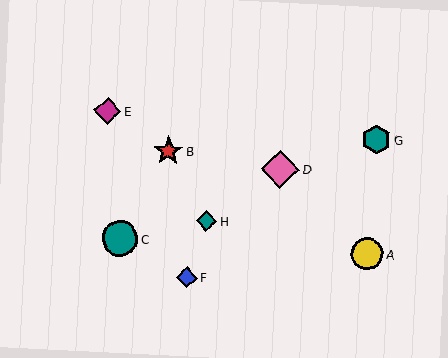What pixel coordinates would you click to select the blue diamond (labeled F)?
Click at (187, 278) to select the blue diamond F.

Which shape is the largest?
The pink diamond (labeled D) is the largest.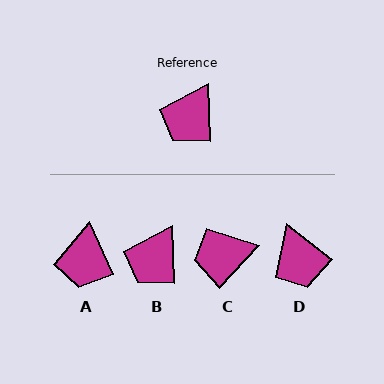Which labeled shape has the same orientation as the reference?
B.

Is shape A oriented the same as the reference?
No, it is off by about 22 degrees.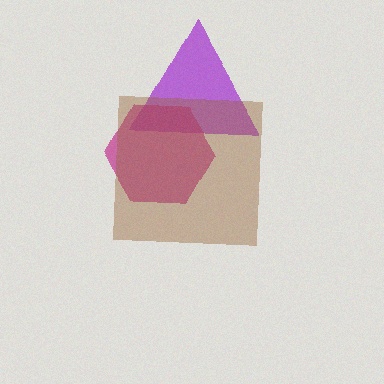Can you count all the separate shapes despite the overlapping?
Yes, there are 3 separate shapes.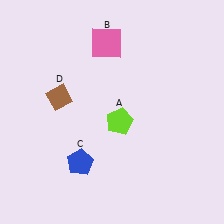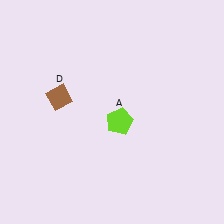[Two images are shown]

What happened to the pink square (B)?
The pink square (B) was removed in Image 2. It was in the top-left area of Image 1.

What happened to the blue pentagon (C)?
The blue pentagon (C) was removed in Image 2. It was in the bottom-left area of Image 1.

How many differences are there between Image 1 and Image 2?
There are 2 differences between the two images.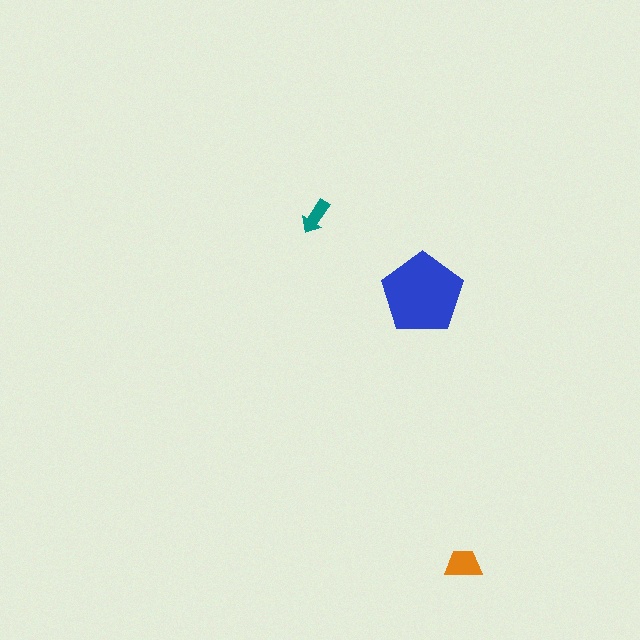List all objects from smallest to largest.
The teal arrow, the orange trapezoid, the blue pentagon.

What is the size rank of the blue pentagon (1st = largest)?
1st.